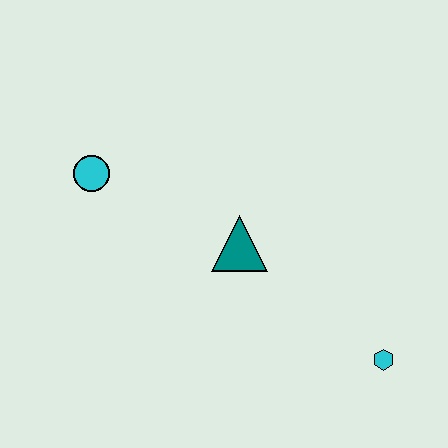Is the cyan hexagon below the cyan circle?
Yes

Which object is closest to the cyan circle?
The teal triangle is closest to the cyan circle.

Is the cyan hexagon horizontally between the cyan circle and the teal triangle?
No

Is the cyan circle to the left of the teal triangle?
Yes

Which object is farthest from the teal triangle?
The cyan hexagon is farthest from the teal triangle.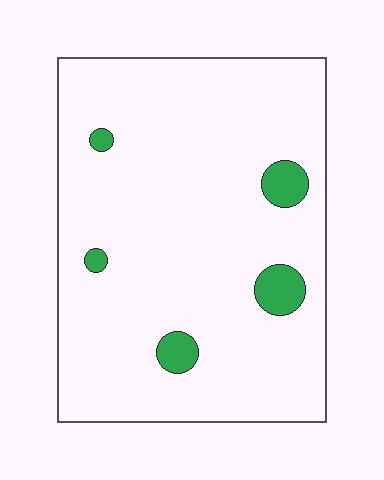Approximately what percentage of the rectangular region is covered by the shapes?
Approximately 5%.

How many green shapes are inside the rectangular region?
5.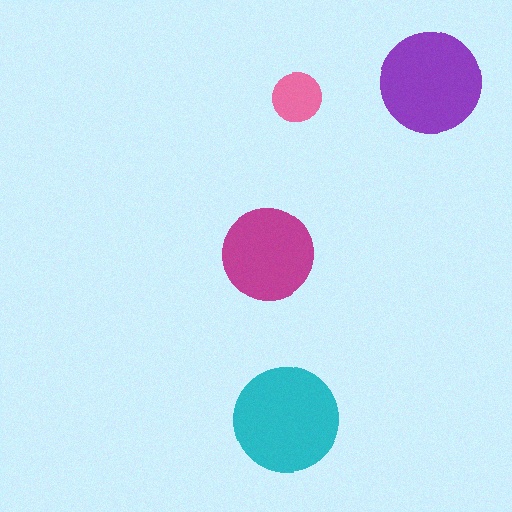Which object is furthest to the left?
The magenta circle is leftmost.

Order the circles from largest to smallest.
the cyan one, the purple one, the magenta one, the pink one.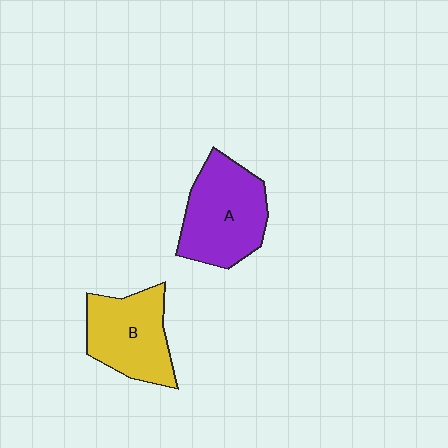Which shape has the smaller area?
Shape B (yellow).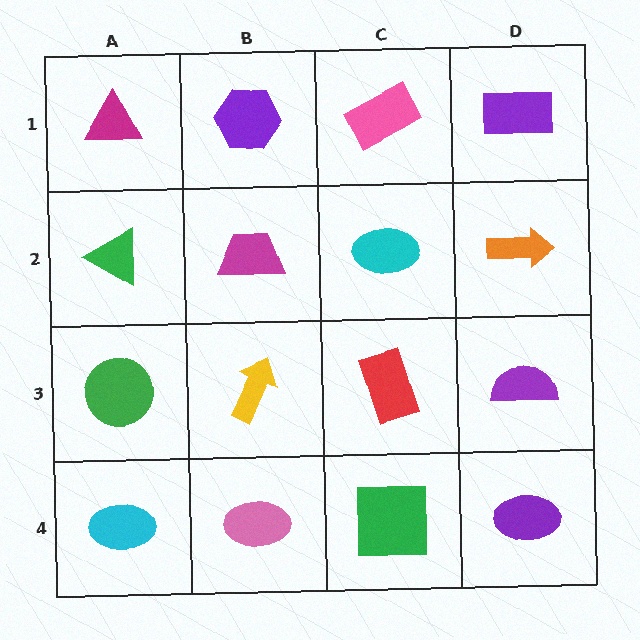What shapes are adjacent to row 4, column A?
A green circle (row 3, column A), a pink ellipse (row 4, column B).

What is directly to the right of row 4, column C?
A purple ellipse.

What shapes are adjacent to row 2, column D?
A purple rectangle (row 1, column D), a purple semicircle (row 3, column D), a cyan ellipse (row 2, column C).